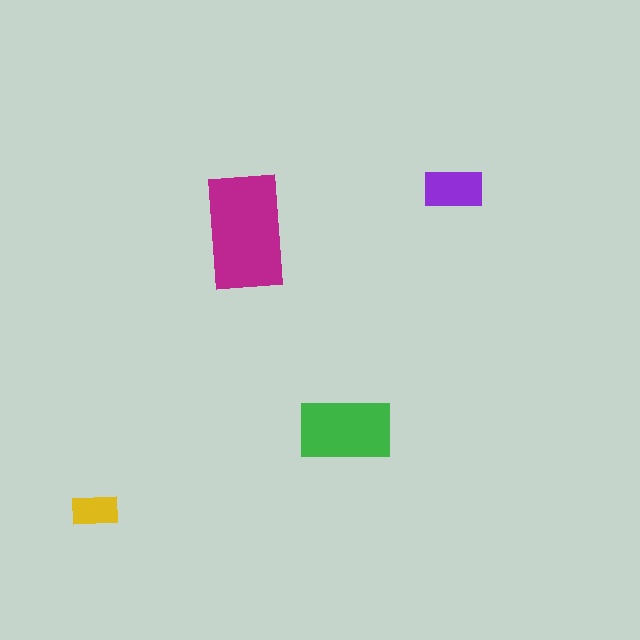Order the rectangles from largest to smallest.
the magenta one, the green one, the purple one, the yellow one.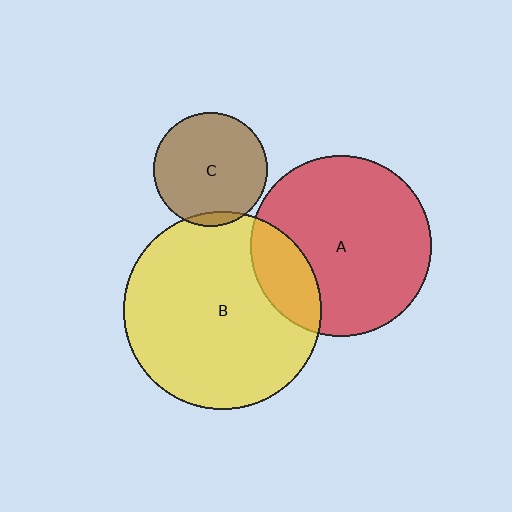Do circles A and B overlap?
Yes.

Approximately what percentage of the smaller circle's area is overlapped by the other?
Approximately 20%.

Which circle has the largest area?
Circle B (yellow).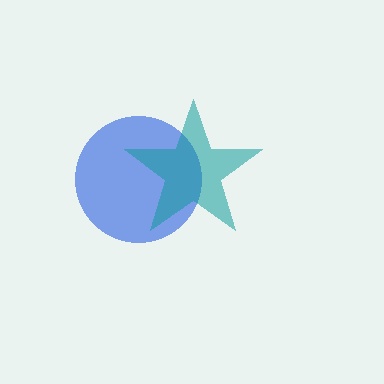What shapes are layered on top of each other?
The layered shapes are: a blue circle, a teal star.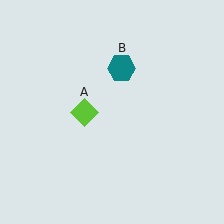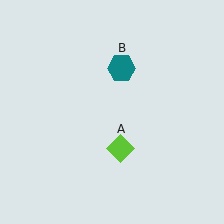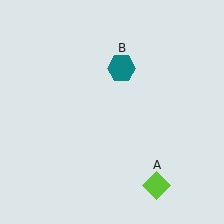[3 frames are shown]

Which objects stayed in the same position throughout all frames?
Teal hexagon (object B) remained stationary.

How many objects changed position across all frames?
1 object changed position: lime diamond (object A).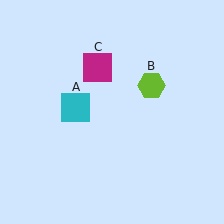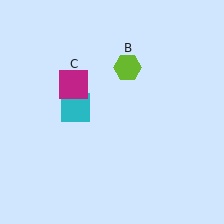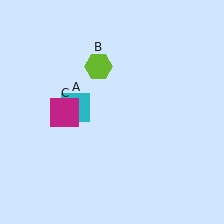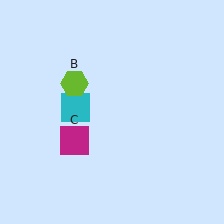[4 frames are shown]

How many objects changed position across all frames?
2 objects changed position: lime hexagon (object B), magenta square (object C).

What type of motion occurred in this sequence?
The lime hexagon (object B), magenta square (object C) rotated counterclockwise around the center of the scene.